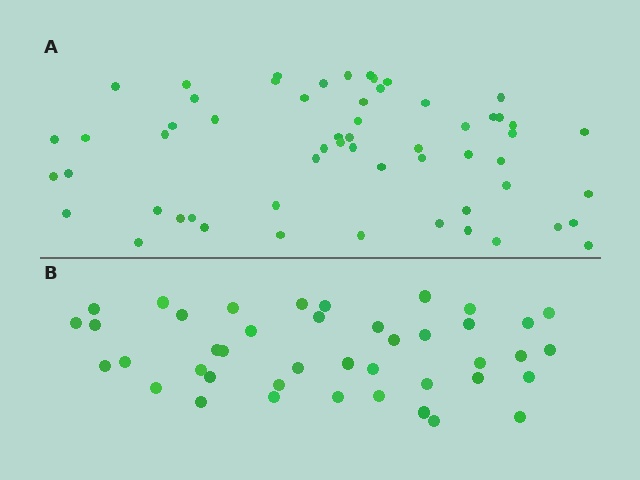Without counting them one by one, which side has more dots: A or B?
Region A (the top region) has more dots.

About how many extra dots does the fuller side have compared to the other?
Region A has approximately 15 more dots than region B.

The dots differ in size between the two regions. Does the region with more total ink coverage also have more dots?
No. Region B has more total ink coverage because its dots are larger, but region A actually contains more individual dots. Total area can be misleading — the number of items is what matters here.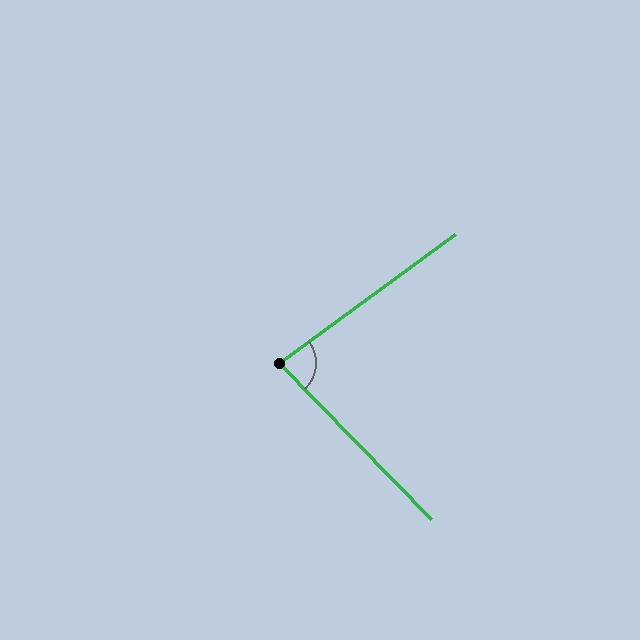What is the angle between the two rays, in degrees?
Approximately 82 degrees.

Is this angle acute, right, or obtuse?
It is acute.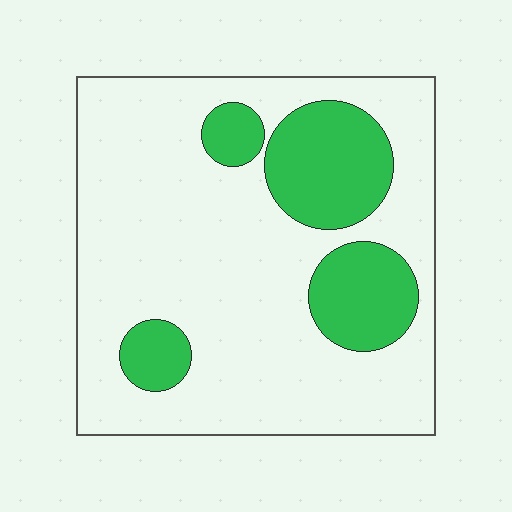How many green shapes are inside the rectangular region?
4.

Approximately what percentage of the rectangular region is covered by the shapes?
Approximately 25%.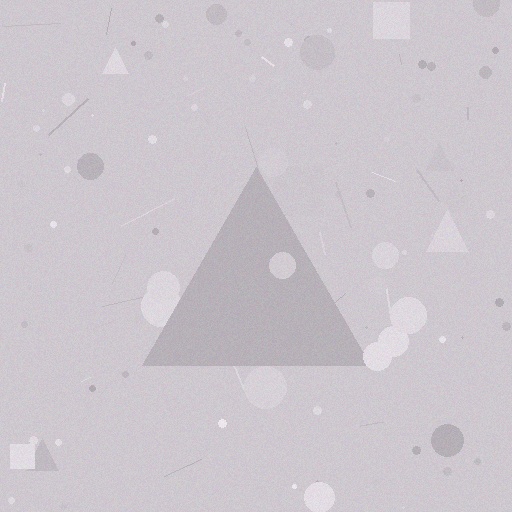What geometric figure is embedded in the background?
A triangle is embedded in the background.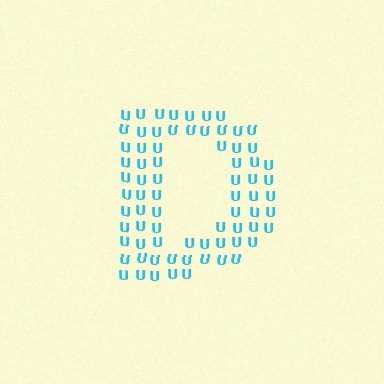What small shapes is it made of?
It is made of small letter U's.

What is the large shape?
The large shape is the letter D.